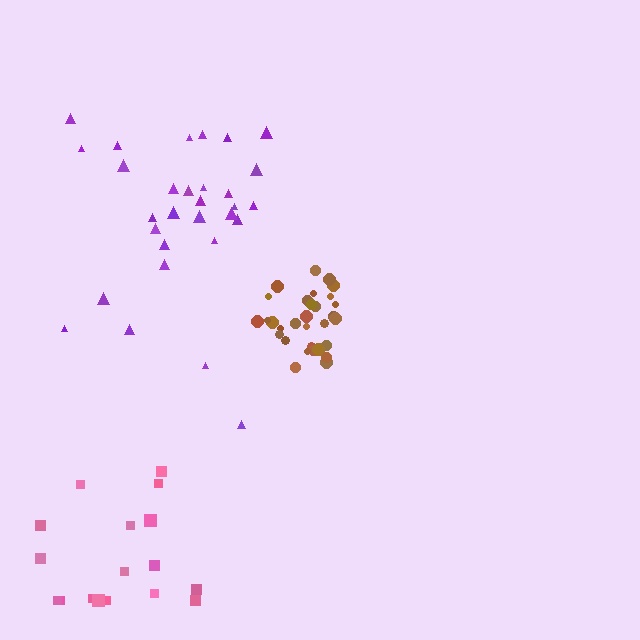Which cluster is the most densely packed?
Brown.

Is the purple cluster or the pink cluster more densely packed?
Purple.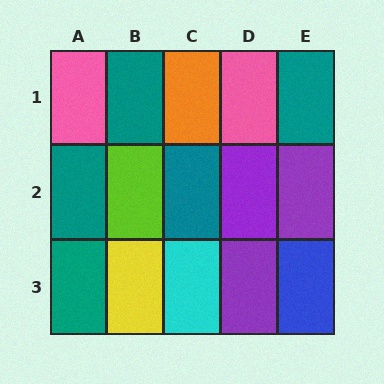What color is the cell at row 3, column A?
Teal.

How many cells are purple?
3 cells are purple.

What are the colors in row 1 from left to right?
Pink, teal, orange, pink, teal.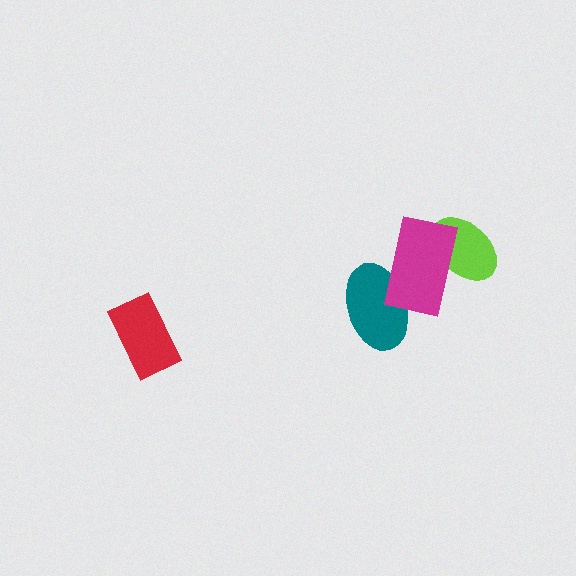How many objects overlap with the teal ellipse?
1 object overlaps with the teal ellipse.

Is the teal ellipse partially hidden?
Yes, it is partially covered by another shape.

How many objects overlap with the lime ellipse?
1 object overlaps with the lime ellipse.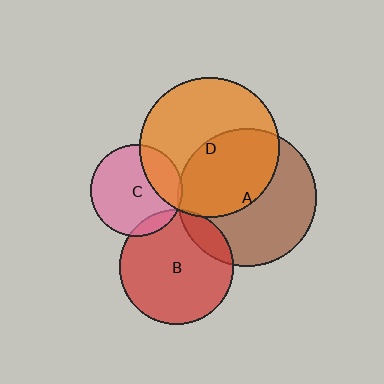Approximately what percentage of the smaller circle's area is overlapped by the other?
Approximately 5%.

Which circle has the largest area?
Circle D (orange).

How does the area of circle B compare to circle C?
Approximately 1.5 times.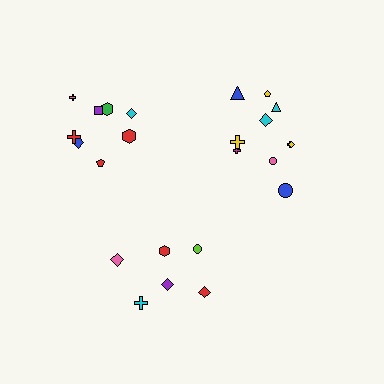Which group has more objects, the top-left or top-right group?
The top-right group.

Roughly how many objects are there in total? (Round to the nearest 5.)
Roughly 25 objects in total.